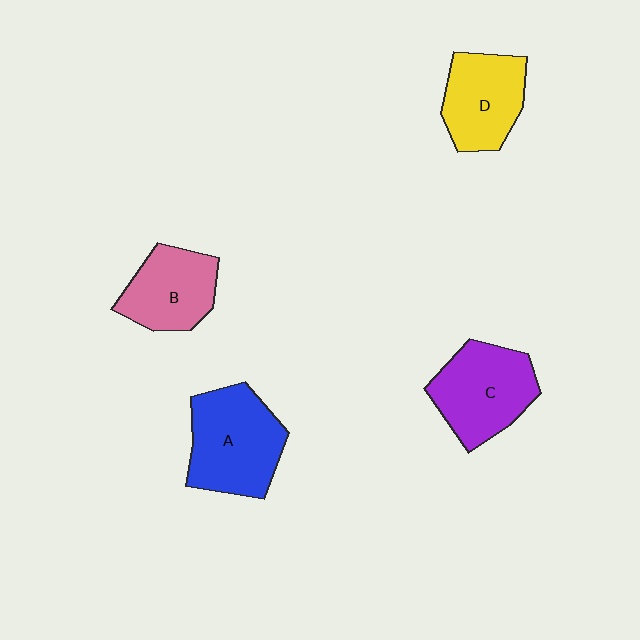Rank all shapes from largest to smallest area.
From largest to smallest: A (blue), C (purple), D (yellow), B (pink).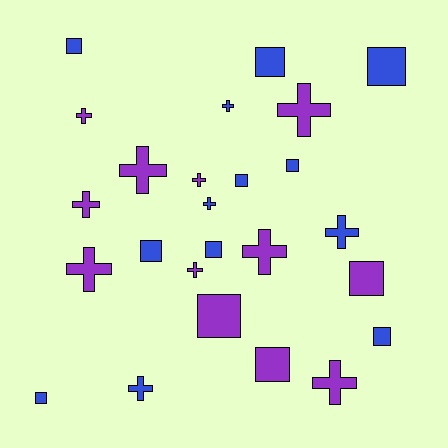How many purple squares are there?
There are 3 purple squares.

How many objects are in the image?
There are 25 objects.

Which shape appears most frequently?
Cross, with 13 objects.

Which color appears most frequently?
Blue, with 13 objects.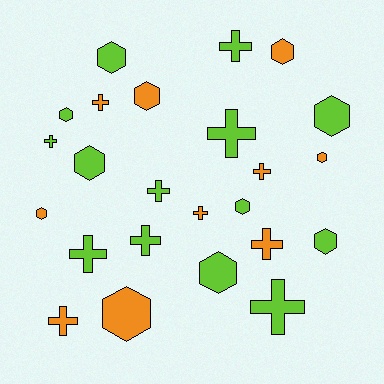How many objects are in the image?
There are 24 objects.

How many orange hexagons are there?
There are 5 orange hexagons.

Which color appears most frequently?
Lime, with 14 objects.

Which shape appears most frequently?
Cross, with 12 objects.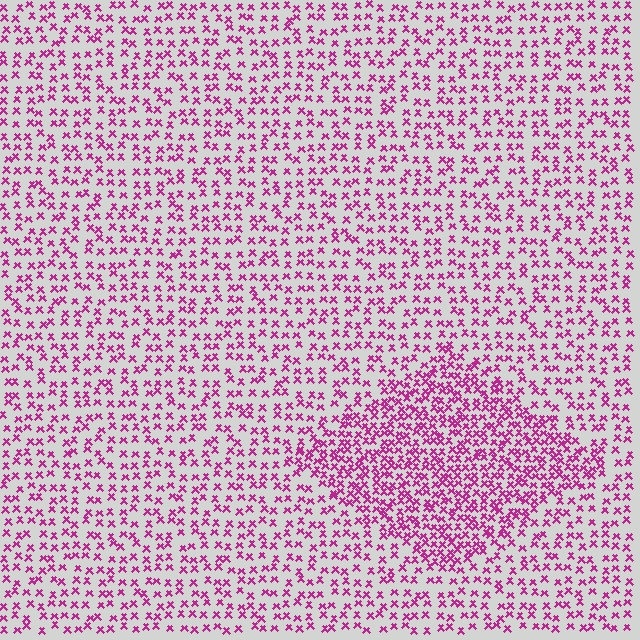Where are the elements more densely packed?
The elements are more densely packed inside the diamond boundary.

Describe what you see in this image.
The image contains small magenta elements arranged at two different densities. A diamond-shaped region is visible where the elements are more densely packed than the surrounding area.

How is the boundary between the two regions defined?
The boundary is defined by a change in element density (approximately 1.9x ratio). All elements are the same color, size, and shape.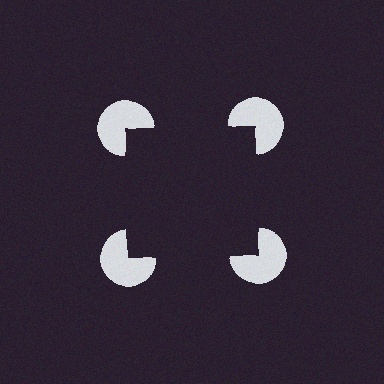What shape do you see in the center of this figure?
An illusory square — its edges are inferred from the aligned wedge cuts in the pac-man discs, not physically drawn.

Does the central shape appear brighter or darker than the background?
It typically appears slightly darker than the background, even though no actual brightness change is drawn.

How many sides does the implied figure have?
4 sides.